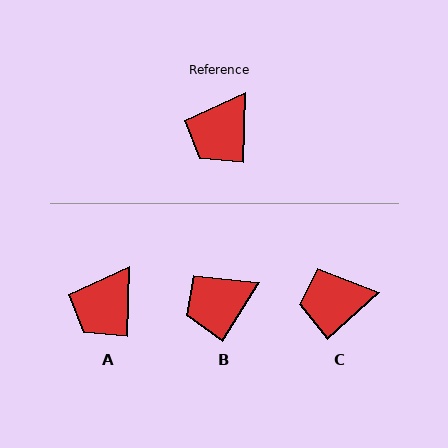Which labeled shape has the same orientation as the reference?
A.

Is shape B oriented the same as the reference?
No, it is off by about 31 degrees.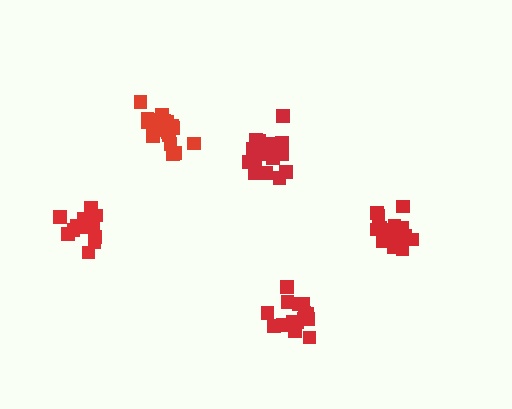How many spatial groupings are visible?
There are 5 spatial groupings.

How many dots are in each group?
Group 1: 21 dots, Group 2: 17 dots, Group 3: 21 dots, Group 4: 15 dots, Group 5: 17 dots (91 total).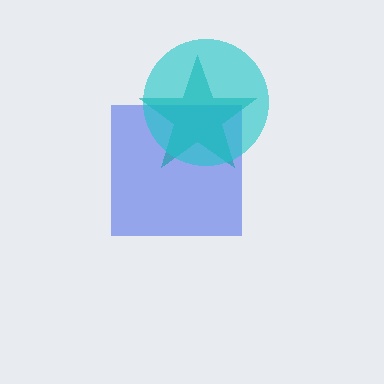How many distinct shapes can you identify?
There are 3 distinct shapes: a blue square, a teal star, a cyan circle.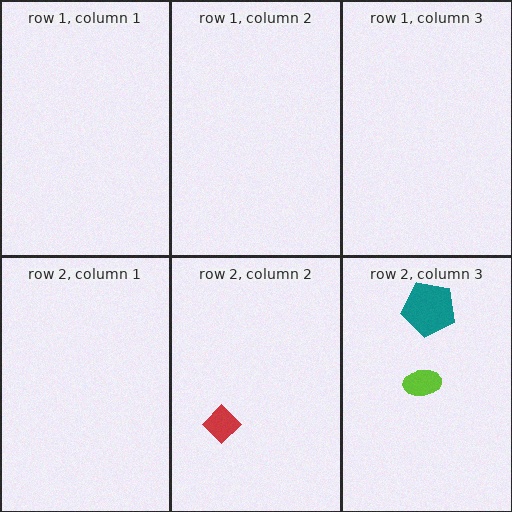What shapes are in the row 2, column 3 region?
The teal pentagon, the lime ellipse.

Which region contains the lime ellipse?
The row 2, column 3 region.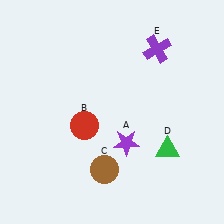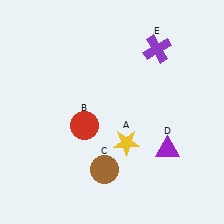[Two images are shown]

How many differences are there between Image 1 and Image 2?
There are 2 differences between the two images.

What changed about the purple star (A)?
In Image 1, A is purple. In Image 2, it changed to yellow.